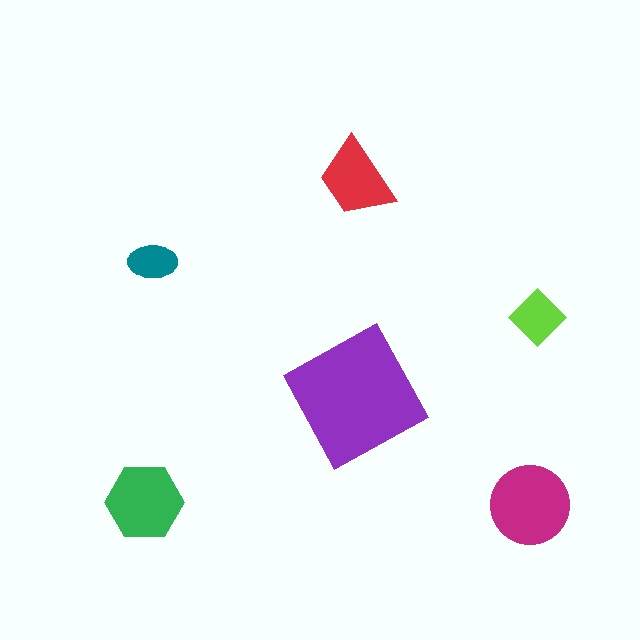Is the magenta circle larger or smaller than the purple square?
Smaller.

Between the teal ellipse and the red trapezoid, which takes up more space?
The red trapezoid.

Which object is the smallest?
The teal ellipse.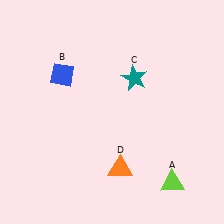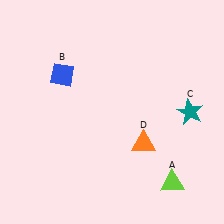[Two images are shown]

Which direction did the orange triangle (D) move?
The orange triangle (D) moved up.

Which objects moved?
The objects that moved are: the teal star (C), the orange triangle (D).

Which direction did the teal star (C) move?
The teal star (C) moved right.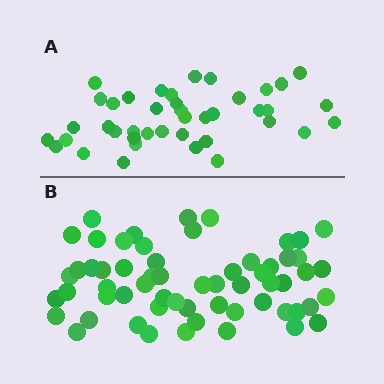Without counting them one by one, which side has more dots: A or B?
Region B (the bottom region) has more dots.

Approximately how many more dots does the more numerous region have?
Region B has approximately 20 more dots than region A.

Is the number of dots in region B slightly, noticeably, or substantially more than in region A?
Region B has substantially more. The ratio is roughly 1.5 to 1.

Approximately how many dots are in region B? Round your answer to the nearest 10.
About 60 dots.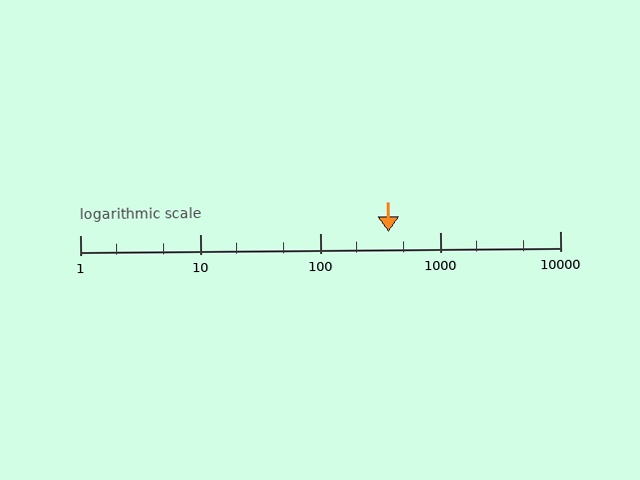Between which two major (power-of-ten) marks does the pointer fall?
The pointer is between 100 and 1000.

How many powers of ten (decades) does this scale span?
The scale spans 4 decades, from 1 to 10000.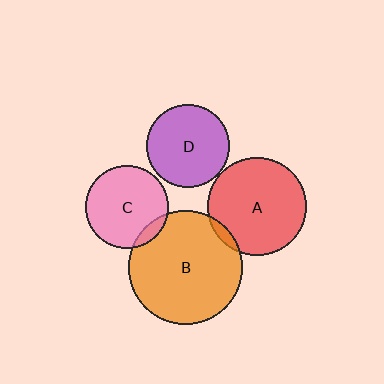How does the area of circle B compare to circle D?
Approximately 1.9 times.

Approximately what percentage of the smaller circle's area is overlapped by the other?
Approximately 5%.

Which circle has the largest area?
Circle B (orange).